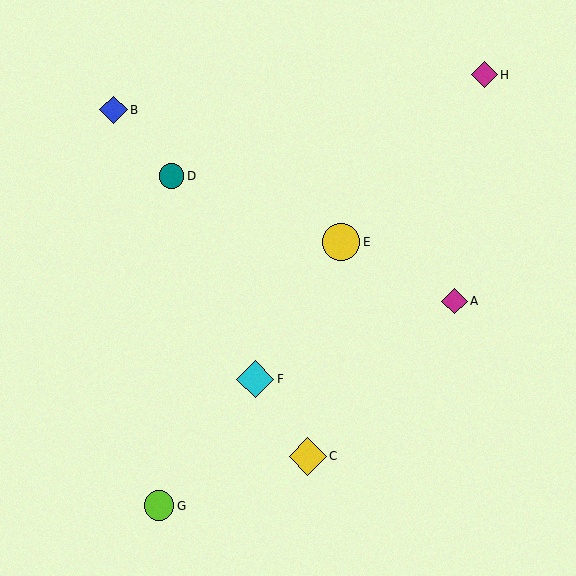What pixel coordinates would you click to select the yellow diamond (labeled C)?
Click at (308, 457) to select the yellow diamond C.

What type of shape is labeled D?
Shape D is a teal circle.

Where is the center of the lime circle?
The center of the lime circle is at (159, 506).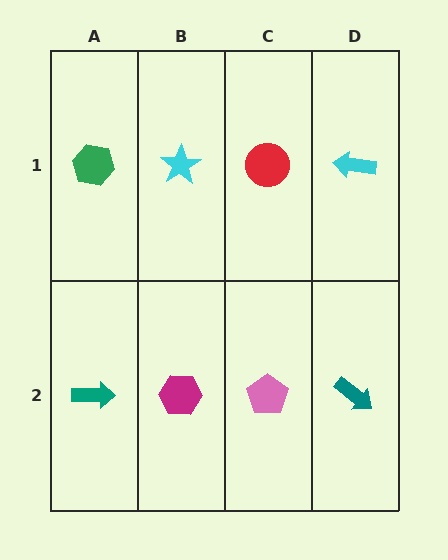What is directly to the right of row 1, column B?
A red circle.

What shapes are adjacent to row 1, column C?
A pink pentagon (row 2, column C), a cyan star (row 1, column B), a cyan arrow (row 1, column D).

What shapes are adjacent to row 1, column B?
A magenta hexagon (row 2, column B), a green hexagon (row 1, column A), a red circle (row 1, column C).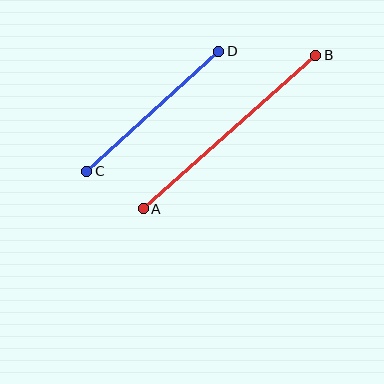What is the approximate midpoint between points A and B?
The midpoint is at approximately (229, 132) pixels.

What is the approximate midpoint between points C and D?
The midpoint is at approximately (153, 111) pixels.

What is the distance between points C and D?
The distance is approximately 178 pixels.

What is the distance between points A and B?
The distance is approximately 231 pixels.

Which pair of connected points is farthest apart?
Points A and B are farthest apart.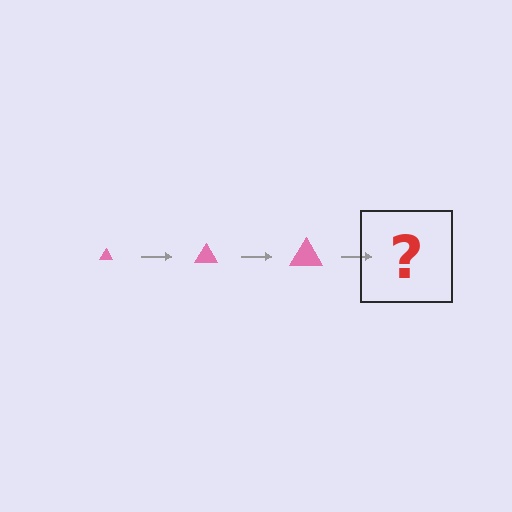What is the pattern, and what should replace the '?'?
The pattern is that the triangle gets progressively larger each step. The '?' should be a pink triangle, larger than the previous one.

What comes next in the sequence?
The next element should be a pink triangle, larger than the previous one.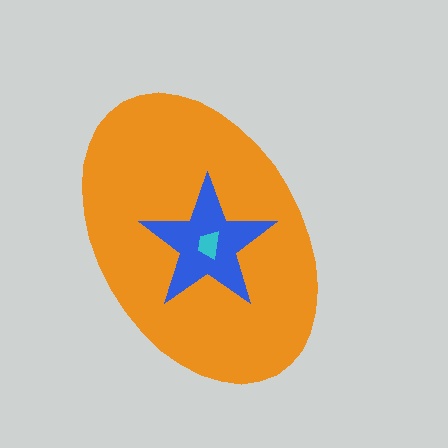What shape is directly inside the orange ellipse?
The blue star.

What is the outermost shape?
The orange ellipse.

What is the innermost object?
The cyan trapezoid.